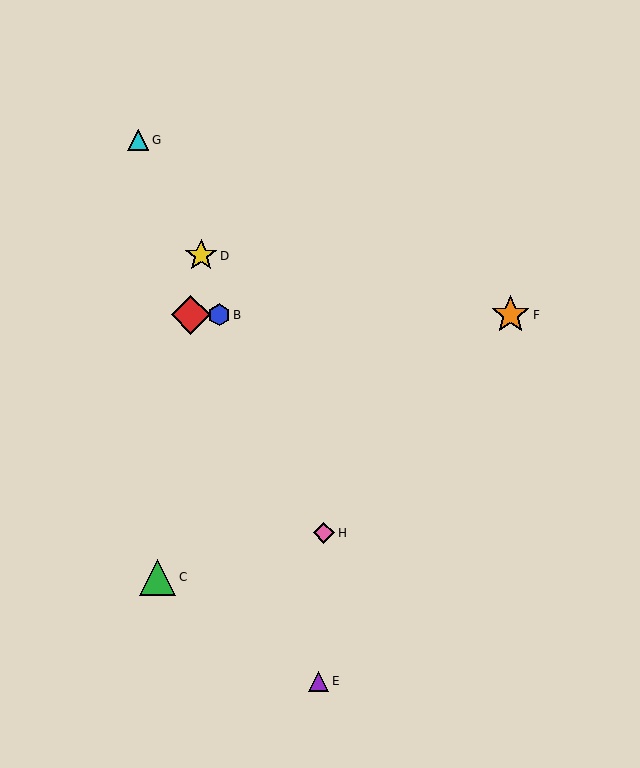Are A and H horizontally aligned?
No, A is at y≈315 and H is at y≈533.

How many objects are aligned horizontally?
3 objects (A, B, F) are aligned horizontally.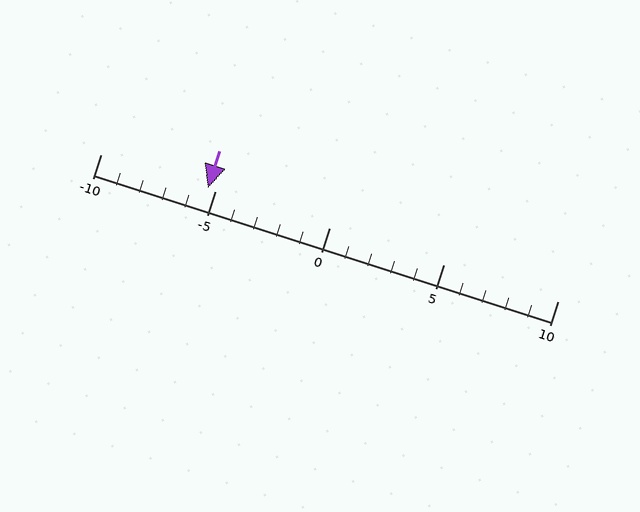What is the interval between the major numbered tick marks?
The major tick marks are spaced 5 units apart.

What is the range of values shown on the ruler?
The ruler shows values from -10 to 10.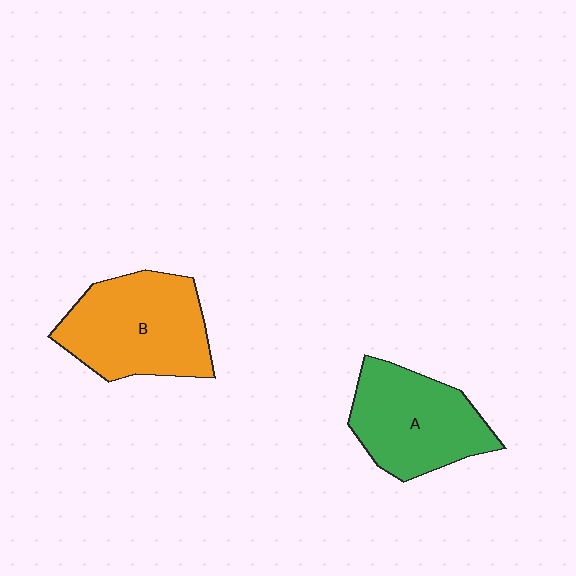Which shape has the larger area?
Shape B (orange).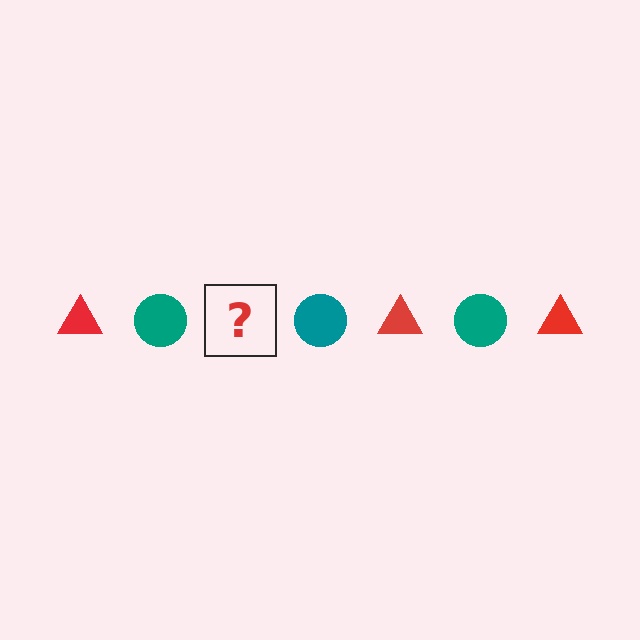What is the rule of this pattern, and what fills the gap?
The rule is that the pattern alternates between red triangle and teal circle. The gap should be filled with a red triangle.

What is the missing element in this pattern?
The missing element is a red triangle.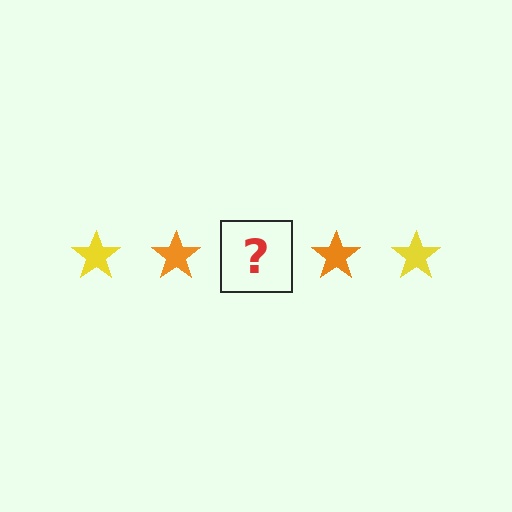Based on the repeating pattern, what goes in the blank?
The blank should be a yellow star.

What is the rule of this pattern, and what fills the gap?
The rule is that the pattern cycles through yellow, orange stars. The gap should be filled with a yellow star.